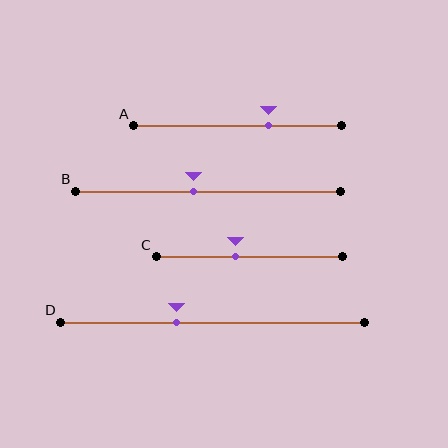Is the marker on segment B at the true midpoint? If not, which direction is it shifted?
No, the marker on segment B is shifted to the left by about 5% of the segment length.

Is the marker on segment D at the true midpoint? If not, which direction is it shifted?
No, the marker on segment D is shifted to the left by about 12% of the segment length.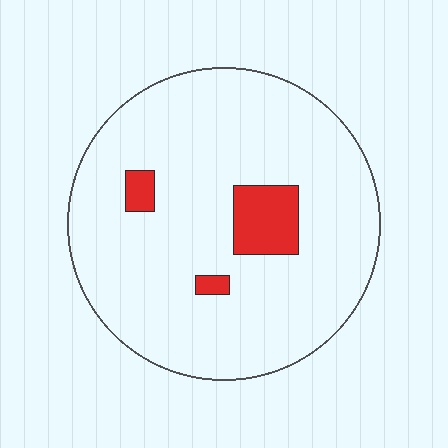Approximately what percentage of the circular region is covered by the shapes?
Approximately 10%.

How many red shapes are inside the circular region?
3.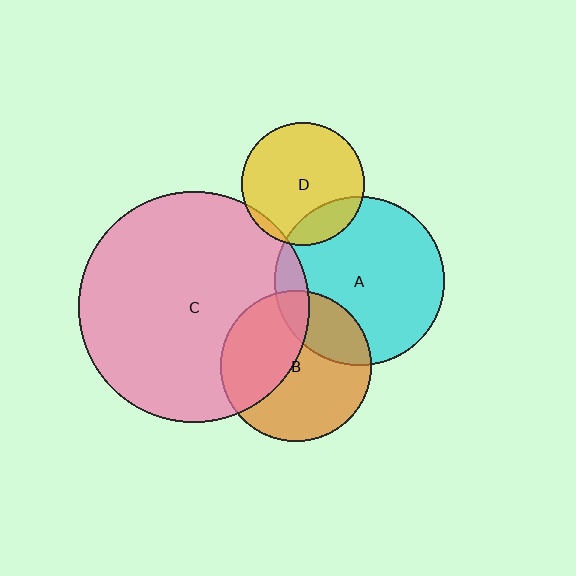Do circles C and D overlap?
Yes.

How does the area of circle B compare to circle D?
Approximately 1.5 times.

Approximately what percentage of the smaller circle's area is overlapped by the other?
Approximately 5%.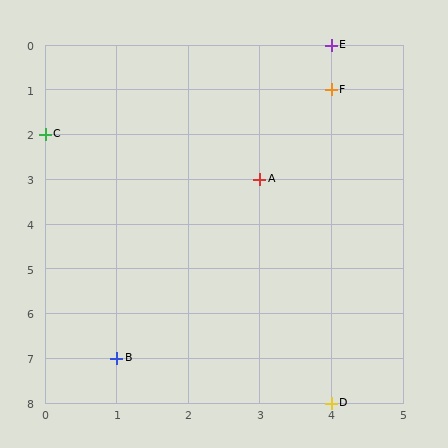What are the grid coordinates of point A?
Point A is at grid coordinates (3, 3).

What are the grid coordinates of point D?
Point D is at grid coordinates (4, 8).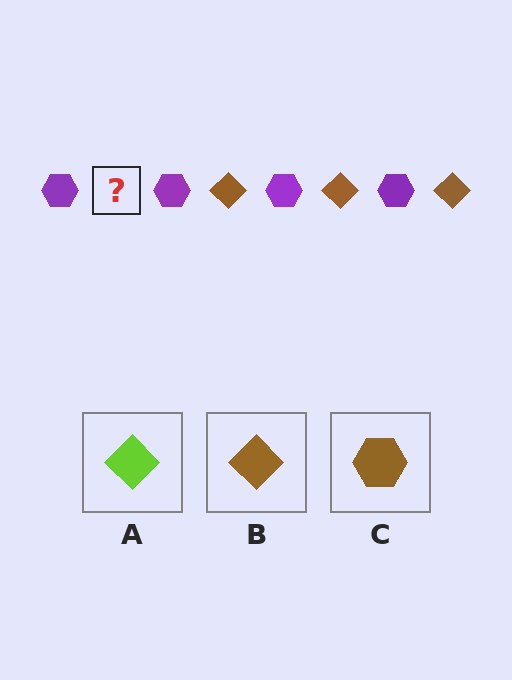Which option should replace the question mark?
Option B.